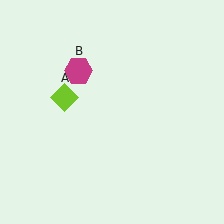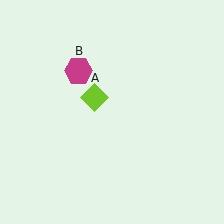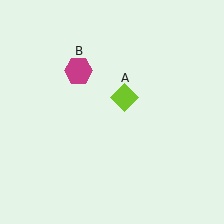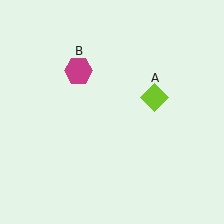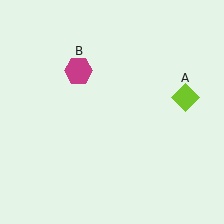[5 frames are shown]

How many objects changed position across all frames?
1 object changed position: lime diamond (object A).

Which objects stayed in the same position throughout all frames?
Magenta hexagon (object B) remained stationary.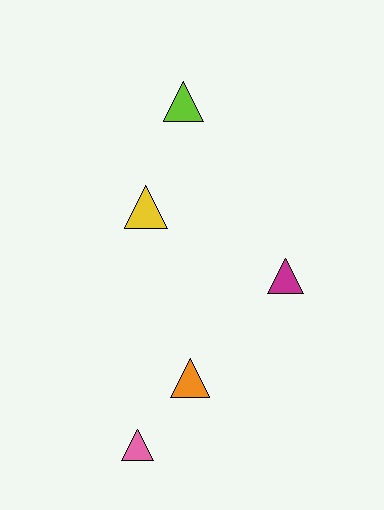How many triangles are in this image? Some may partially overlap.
There are 5 triangles.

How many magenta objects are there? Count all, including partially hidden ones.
There is 1 magenta object.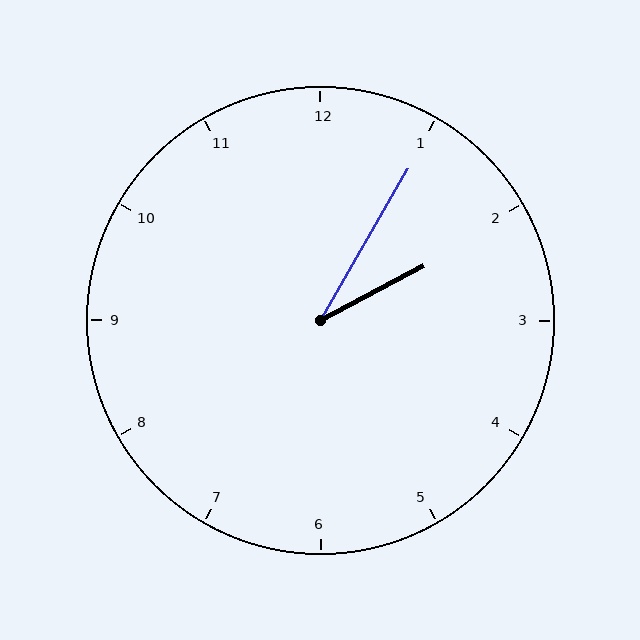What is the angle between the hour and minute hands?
Approximately 32 degrees.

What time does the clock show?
2:05.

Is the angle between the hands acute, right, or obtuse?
It is acute.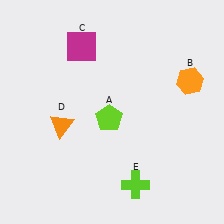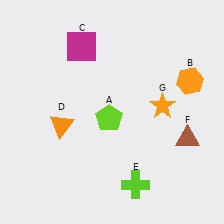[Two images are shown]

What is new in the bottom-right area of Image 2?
A brown triangle (F) was added in the bottom-right area of Image 2.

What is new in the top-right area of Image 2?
An orange star (G) was added in the top-right area of Image 2.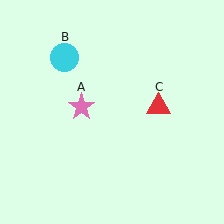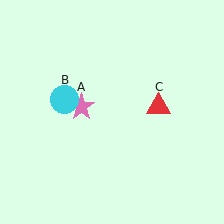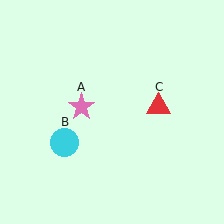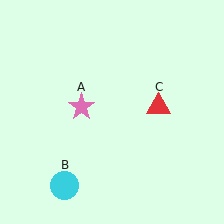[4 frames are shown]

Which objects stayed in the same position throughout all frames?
Pink star (object A) and red triangle (object C) remained stationary.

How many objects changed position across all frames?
1 object changed position: cyan circle (object B).